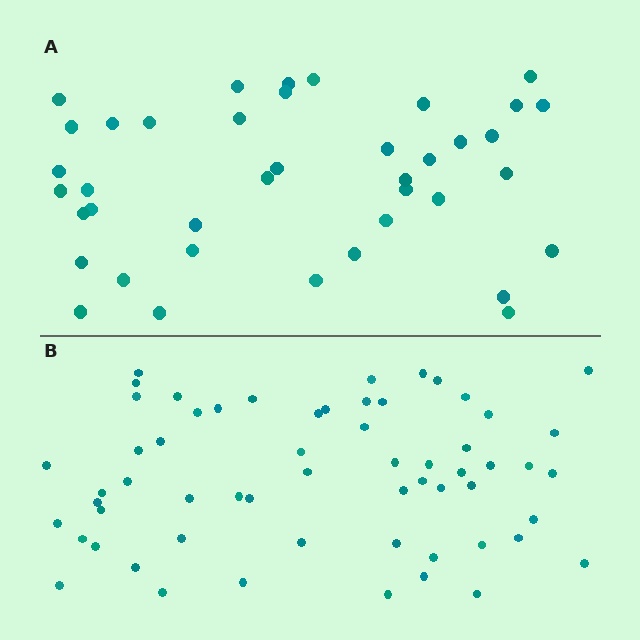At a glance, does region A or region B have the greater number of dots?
Region B (the bottom region) has more dots.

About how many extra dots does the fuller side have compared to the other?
Region B has approximately 20 more dots than region A.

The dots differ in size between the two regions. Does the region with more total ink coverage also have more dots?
No. Region A has more total ink coverage because its dots are larger, but region B actually contains more individual dots. Total area can be misleading — the number of items is what matters here.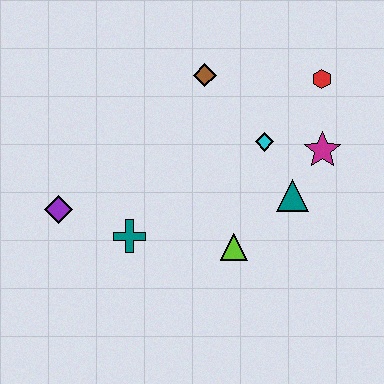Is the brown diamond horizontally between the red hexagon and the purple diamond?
Yes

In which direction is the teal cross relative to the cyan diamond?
The teal cross is to the left of the cyan diamond.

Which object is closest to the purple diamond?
The teal cross is closest to the purple diamond.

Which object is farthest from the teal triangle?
The purple diamond is farthest from the teal triangle.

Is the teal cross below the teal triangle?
Yes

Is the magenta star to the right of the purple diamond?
Yes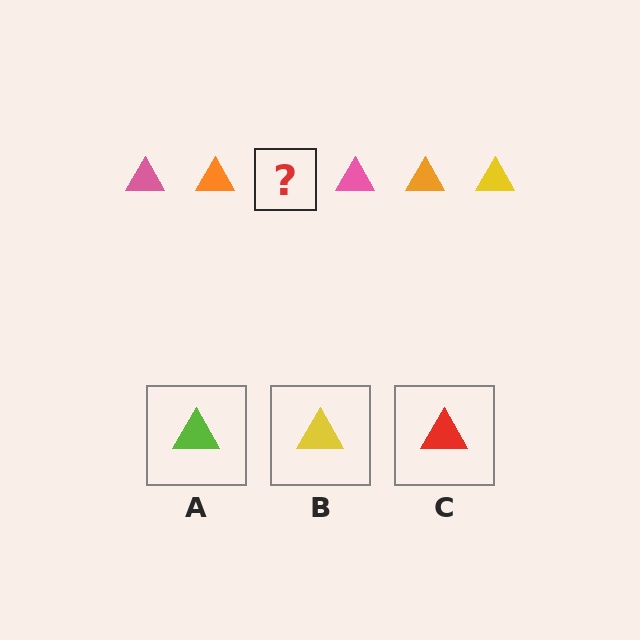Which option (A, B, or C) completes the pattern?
B.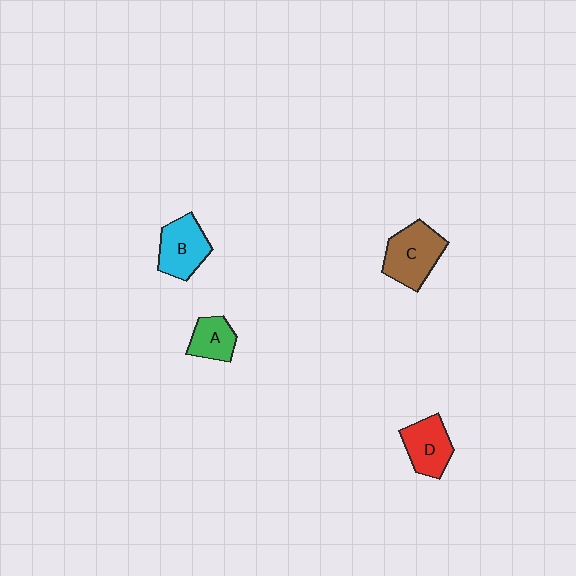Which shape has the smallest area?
Shape A (green).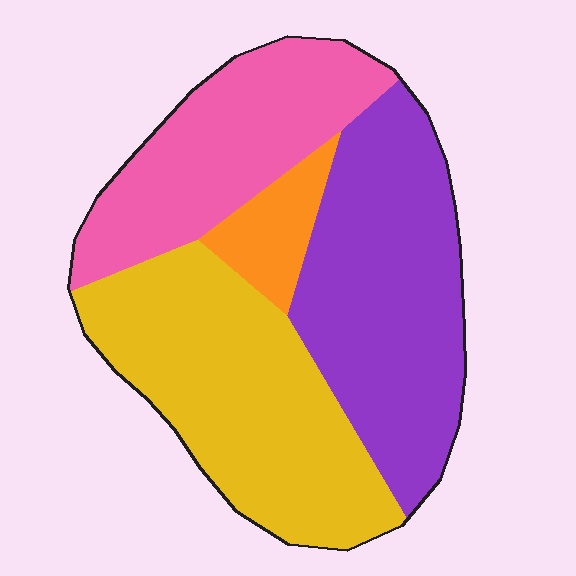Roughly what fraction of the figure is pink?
Pink takes up about one quarter (1/4) of the figure.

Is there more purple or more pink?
Purple.